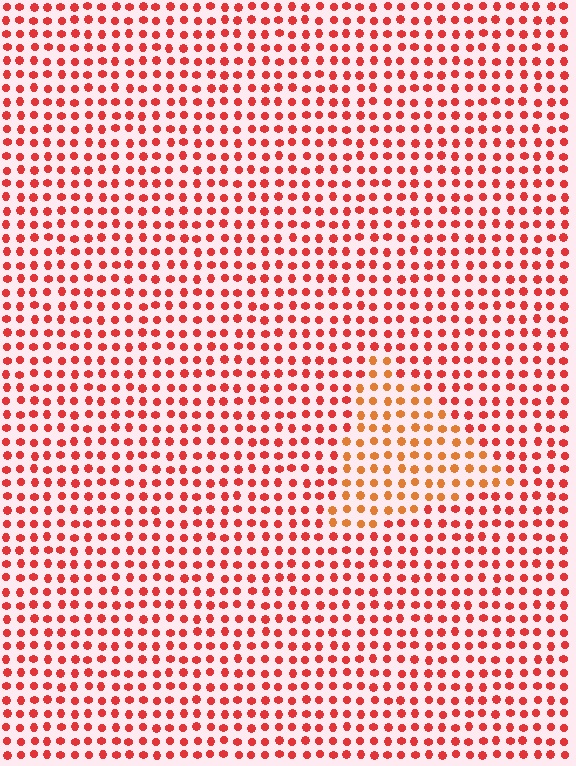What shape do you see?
I see a triangle.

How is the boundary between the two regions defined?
The boundary is defined purely by a slight shift in hue (about 27 degrees). Spacing, size, and orientation are identical on both sides.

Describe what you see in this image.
The image is filled with small red elements in a uniform arrangement. A triangle-shaped region is visible where the elements are tinted to a slightly different hue, forming a subtle color boundary.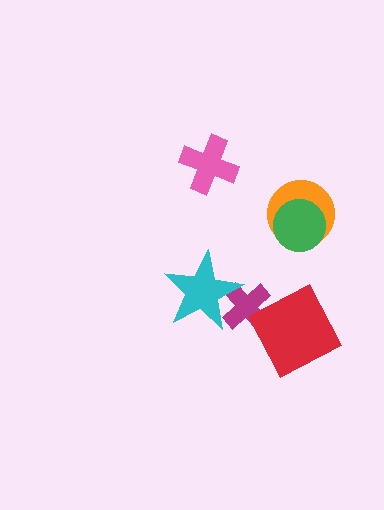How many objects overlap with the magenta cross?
2 objects overlap with the magenta cross.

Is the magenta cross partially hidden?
Yes, it is partially covered by another shape.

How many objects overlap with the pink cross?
0 objects overlap with the pink cross.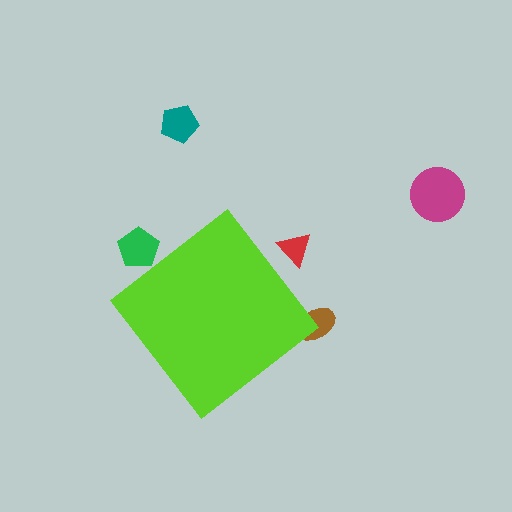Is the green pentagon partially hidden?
Yes, the green pentagon is partially hidden behind the lime diamond.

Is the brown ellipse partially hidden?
Yes, the brown ellipse is partially hidden behind the lime diamond.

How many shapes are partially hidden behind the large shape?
3 shapes are partially hidden.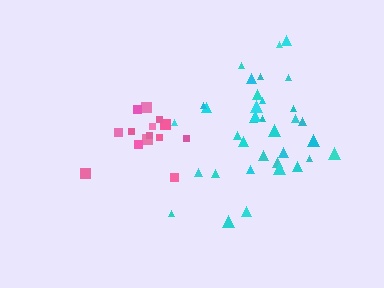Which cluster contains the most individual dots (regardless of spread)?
Cyan (35).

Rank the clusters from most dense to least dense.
pink, cyan.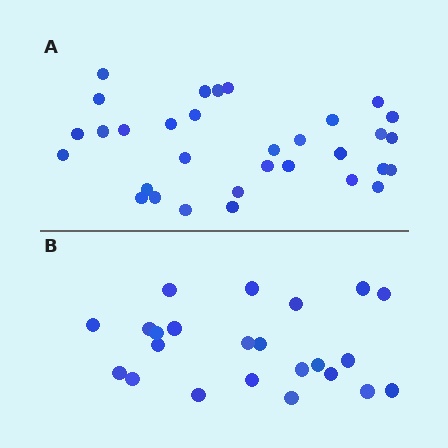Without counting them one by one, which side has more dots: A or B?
Region A (the top region) has more dots.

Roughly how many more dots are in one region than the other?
Region A has roughly 8 or so more dots than region B.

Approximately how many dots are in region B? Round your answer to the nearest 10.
About 20 dots. (The exact count is 23, which rounds to 20.)